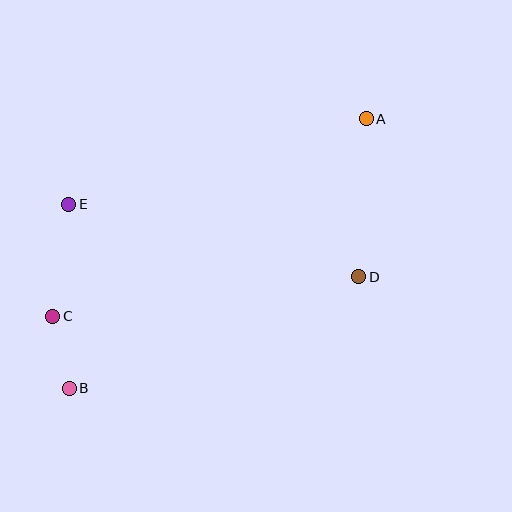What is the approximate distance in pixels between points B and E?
The distance between B and E is approximately 184 pixels.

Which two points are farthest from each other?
Points A and B are farthest from each other.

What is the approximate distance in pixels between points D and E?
The distance between D and E is approximately 299 pixels.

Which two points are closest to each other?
Points B and C are closest to each other.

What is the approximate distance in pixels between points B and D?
The distance between B and D is approximately 310 pixels.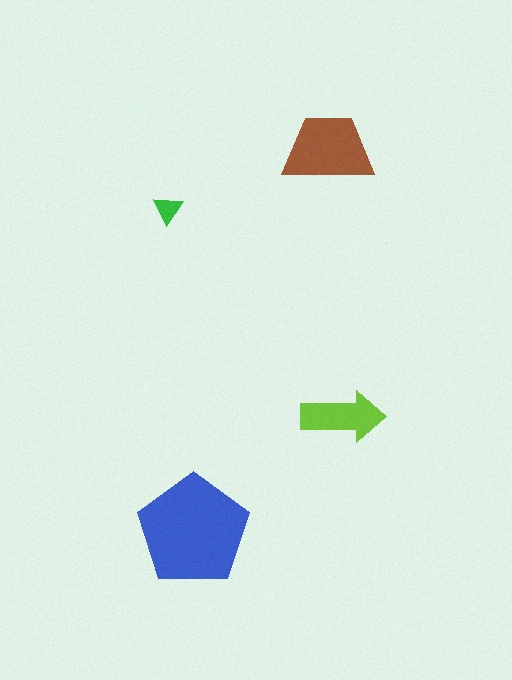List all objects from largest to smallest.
The blue pentagon, the brown trapezoid, the lime arrow, the green triangle.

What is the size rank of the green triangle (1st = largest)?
4th.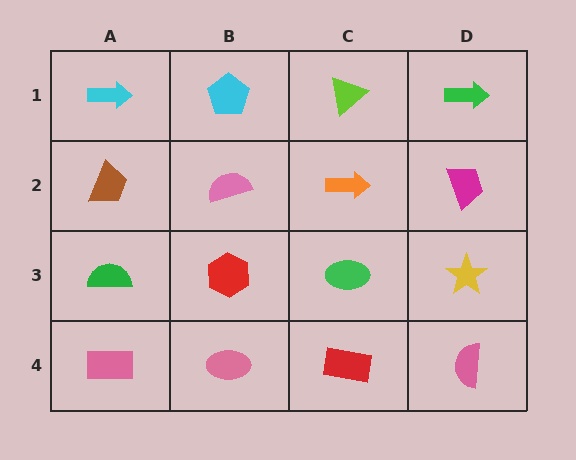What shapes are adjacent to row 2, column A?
A cyan arrow (row 1, column A), a green semicircle (row 3, column A), a pink semicircle (row 2, column B).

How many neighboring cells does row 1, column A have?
2.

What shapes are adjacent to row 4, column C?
A green ellipse (row 3, column C), a pink ellipse (row 4, column B), a pink semicircle (row 4, column D).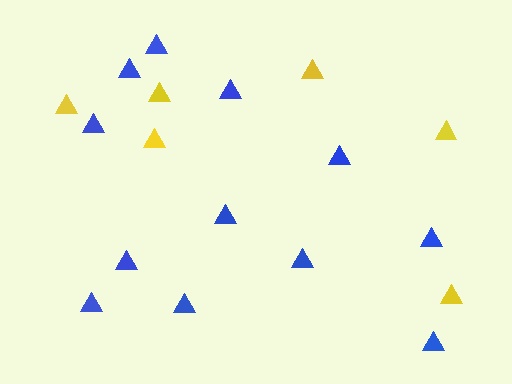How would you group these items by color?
There are 2 groups: one group of yellow triangles (6) and one group of blue triangles (12).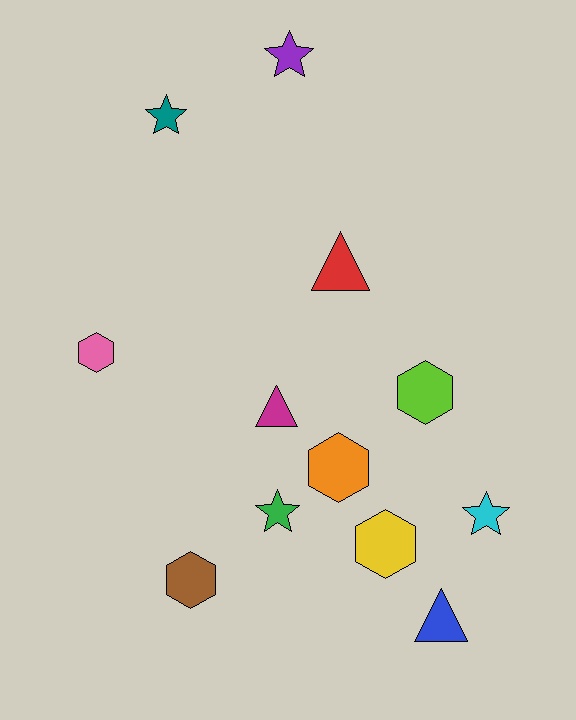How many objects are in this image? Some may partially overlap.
There are 12 objects.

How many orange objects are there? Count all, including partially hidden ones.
There is 1 orange object.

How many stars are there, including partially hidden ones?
There are 4 stars.